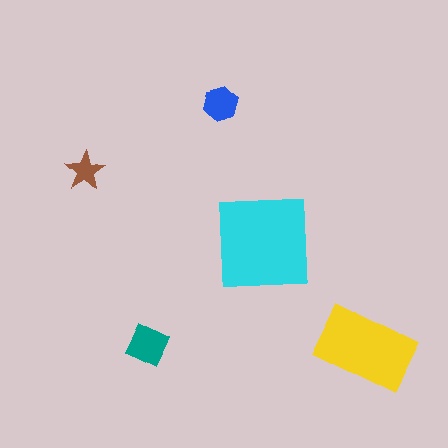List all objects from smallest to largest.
The brown star, the blue hexagon, the teal diamond, the yellow rectangle, the cyan square.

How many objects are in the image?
There are 5 objects in the image.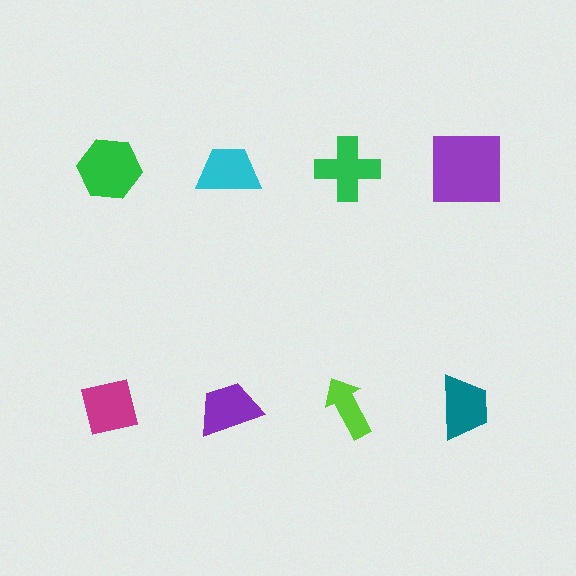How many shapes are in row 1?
4 shapes.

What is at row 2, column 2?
A purple trapezoid.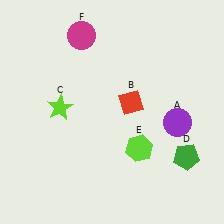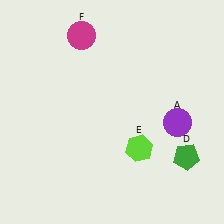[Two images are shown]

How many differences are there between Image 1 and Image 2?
There are 2 differences between the two images.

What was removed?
The lime star (C), the red diamond (B) were removed in Image 2.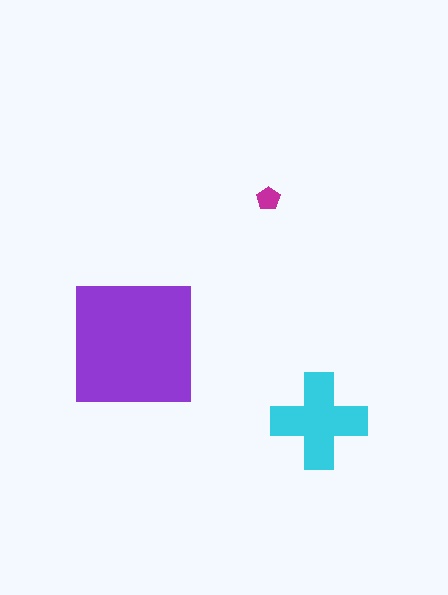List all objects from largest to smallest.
The purple square, the cyan cross, the magenta pentagon.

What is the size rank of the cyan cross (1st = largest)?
2nd.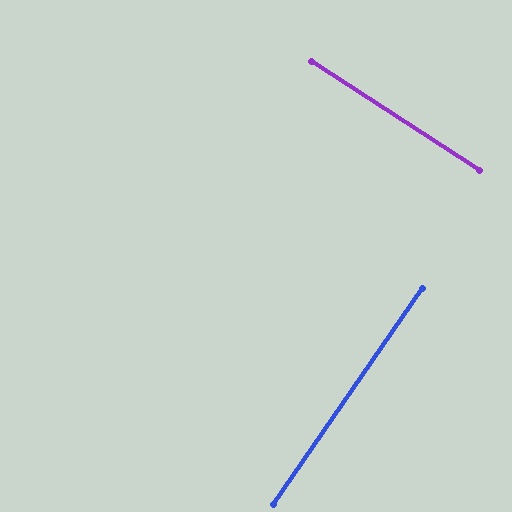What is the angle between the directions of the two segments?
Approximately 89 degrees.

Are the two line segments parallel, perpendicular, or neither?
Perpendicular — they meet at approximately 89°.